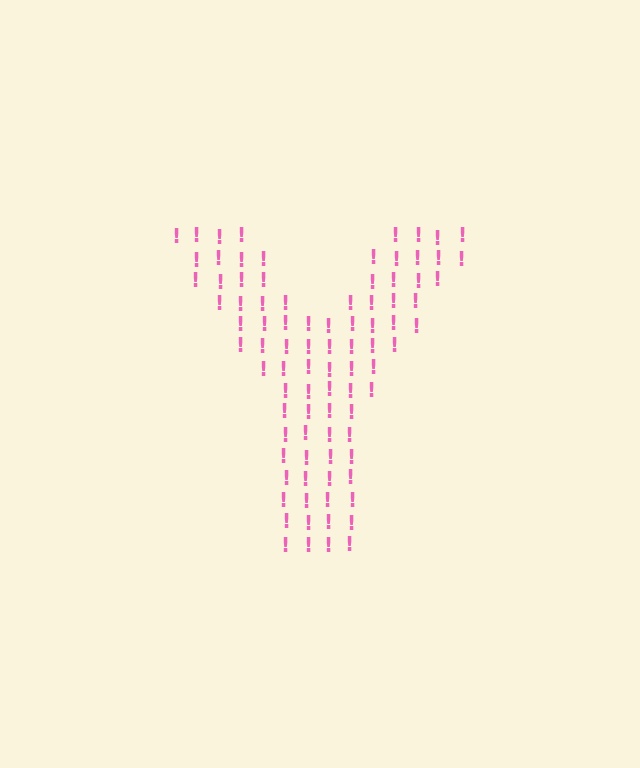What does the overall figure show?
The overall figure shows the letter Y.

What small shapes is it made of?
It is made of small exclamation marks.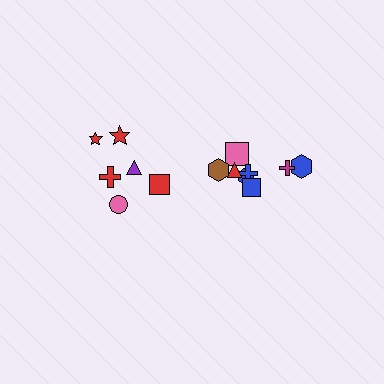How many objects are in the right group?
There are 8 objects.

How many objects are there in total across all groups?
There are 14 objects.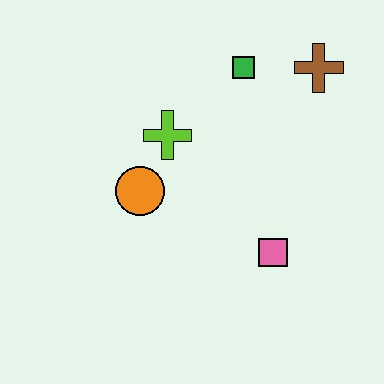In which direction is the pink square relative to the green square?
The pink square is below the green square.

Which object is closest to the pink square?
The orange circle is closest to the pink square.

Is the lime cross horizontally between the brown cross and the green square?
No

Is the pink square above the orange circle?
No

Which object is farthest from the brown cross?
The orange circle is farthest from the brown cross.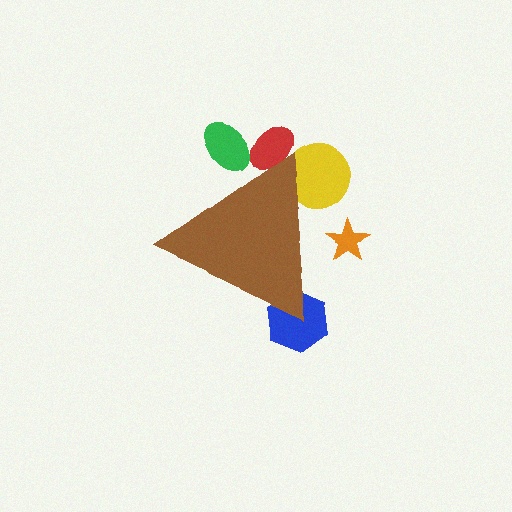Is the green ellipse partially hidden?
Yes, the green ellipse is partially hidden behind the brown triangle.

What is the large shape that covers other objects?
A brown triangle.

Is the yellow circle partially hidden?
Yes, the yellow circle is partially hidden behind the brown triangle.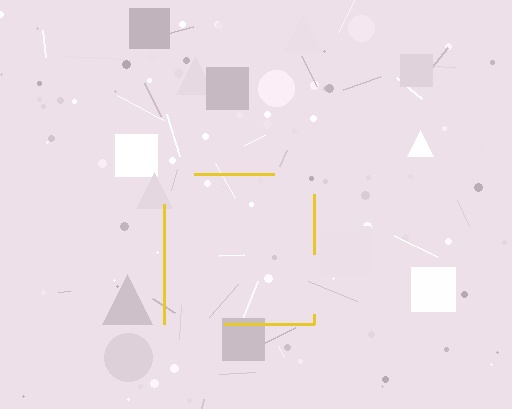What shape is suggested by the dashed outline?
The dashed outline suggests a square.